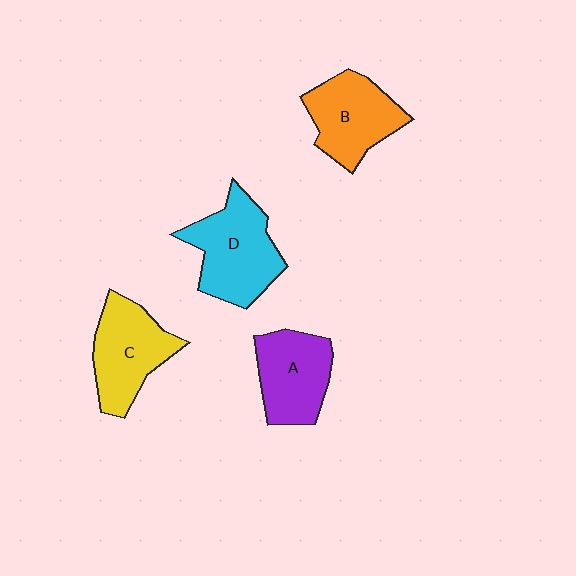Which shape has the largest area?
Shape D (cyan).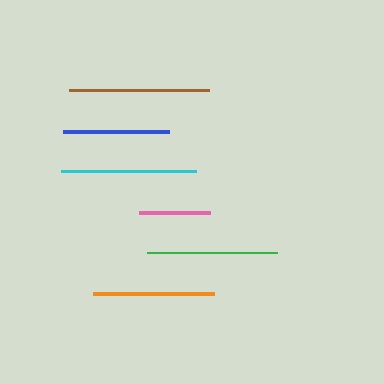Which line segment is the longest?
The brown line is the longest at approximately 140 pixels.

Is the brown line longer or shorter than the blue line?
The brown line is longer than the blue line.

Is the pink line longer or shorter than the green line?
The green line is longer than the pink line.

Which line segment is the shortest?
The pink line is the shortest at approximately 71 pixels.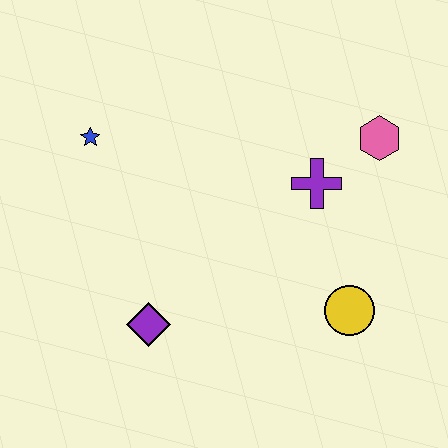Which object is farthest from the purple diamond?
The pink hexagon is farthest from the purple diamond.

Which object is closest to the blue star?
The purple diamond is closest to the blue star.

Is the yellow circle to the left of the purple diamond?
No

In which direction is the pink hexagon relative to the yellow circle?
The pink hexagon is above the yellow circle.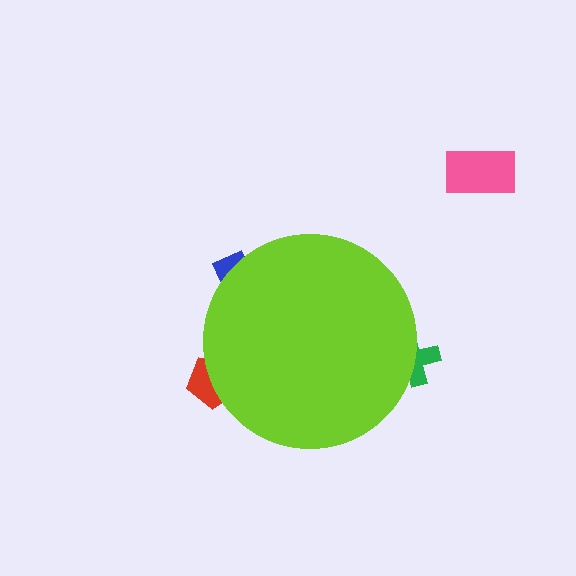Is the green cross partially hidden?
Yes, the green cross is partially hidden behind the lime circle.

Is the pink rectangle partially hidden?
No, the pink rectangle is fully visible.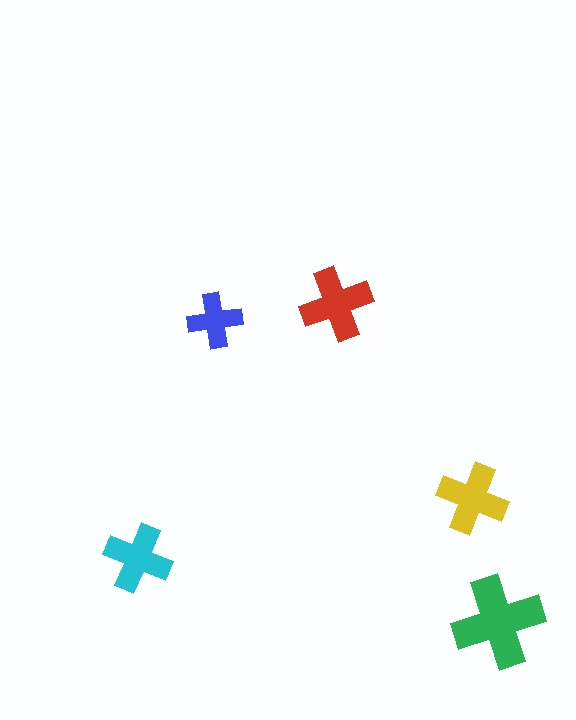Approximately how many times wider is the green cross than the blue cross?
About 1.5 times wider.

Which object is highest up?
The red cross is topmost.